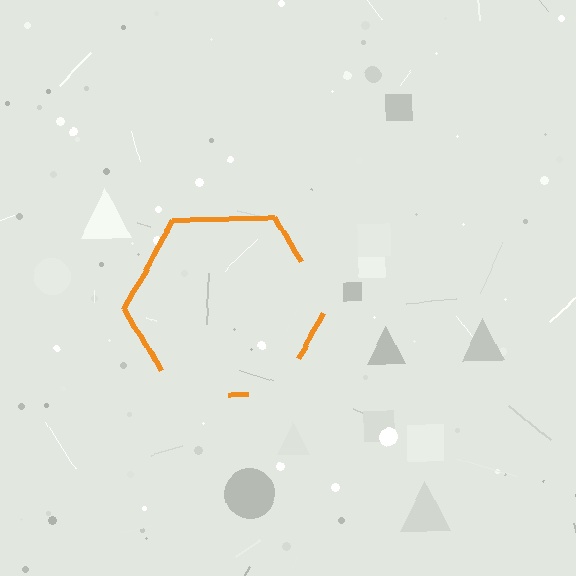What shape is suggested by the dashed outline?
The dashed outline suggests a hexagon.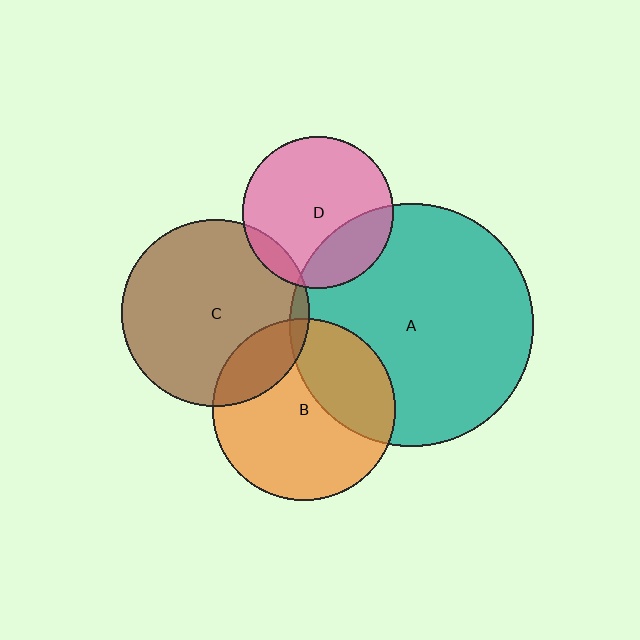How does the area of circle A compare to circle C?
Approximately 1.7 times.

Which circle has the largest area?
Circle A (teal).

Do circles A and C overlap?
Yes.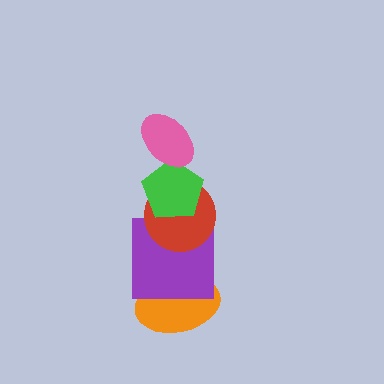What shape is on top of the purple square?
The red circle is on top of the purple square.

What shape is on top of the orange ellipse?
The purple square is on top of the orange ellipse.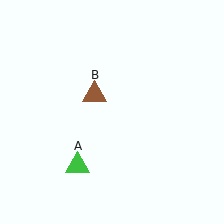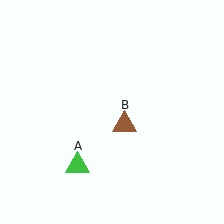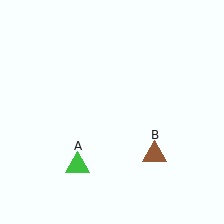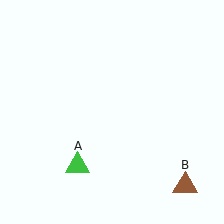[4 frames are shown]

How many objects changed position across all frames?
1 object changed position: brown triangle (object B).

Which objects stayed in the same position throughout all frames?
Green triangle (object A) remained stationary.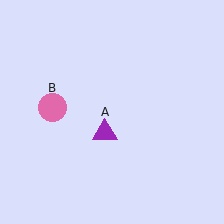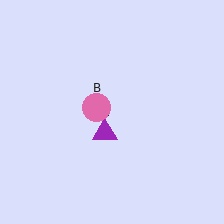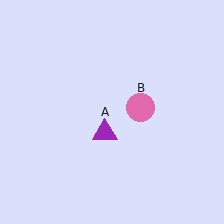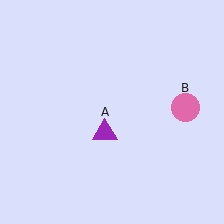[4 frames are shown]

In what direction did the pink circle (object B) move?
The pink circle (object B) moved right.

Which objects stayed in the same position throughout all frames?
Purple triangle (object A) remained stationary.